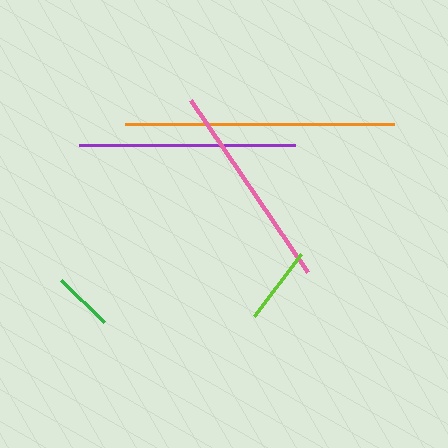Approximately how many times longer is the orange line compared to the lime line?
The orange line is approximately 3.5 times the length of the lime line.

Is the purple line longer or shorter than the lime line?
The purple line is longer than the lime line.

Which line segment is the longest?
The orange line is the longest at approximately 269 pixels.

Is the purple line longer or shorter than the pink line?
The purple line is longer than the pink line.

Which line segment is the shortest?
The green line is the shortest at approximately 61 pixels.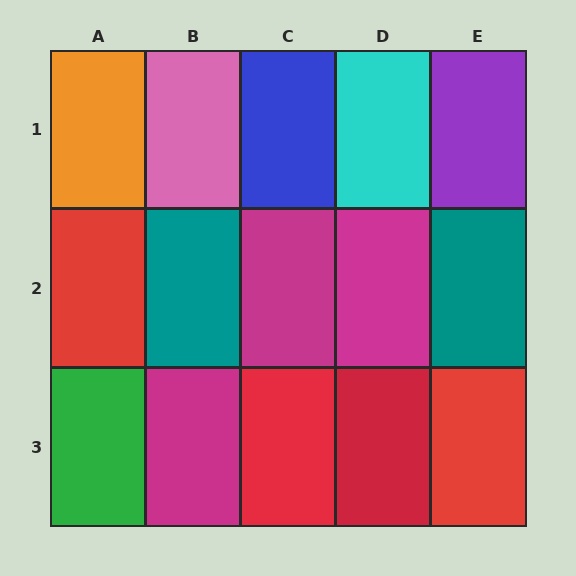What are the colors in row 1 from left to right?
Orange, pink, blue, cyan, purple.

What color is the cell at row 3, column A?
Green.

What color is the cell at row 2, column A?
Red.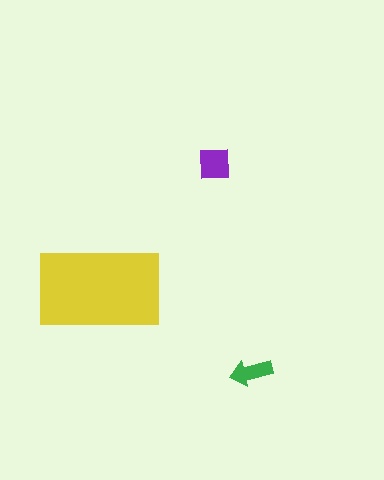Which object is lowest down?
The green arrow is bottommost.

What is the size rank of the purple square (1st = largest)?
2nd.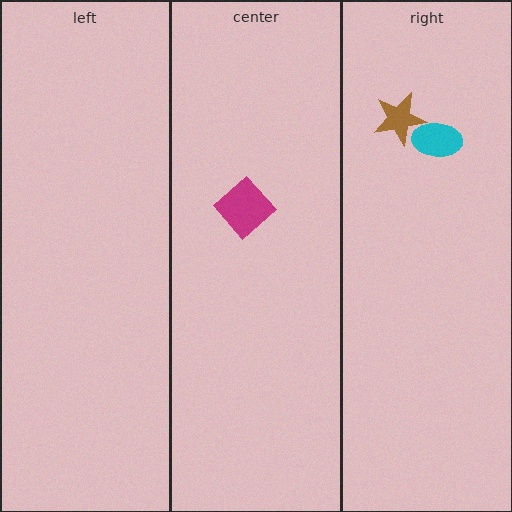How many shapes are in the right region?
2.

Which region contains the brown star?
The right region.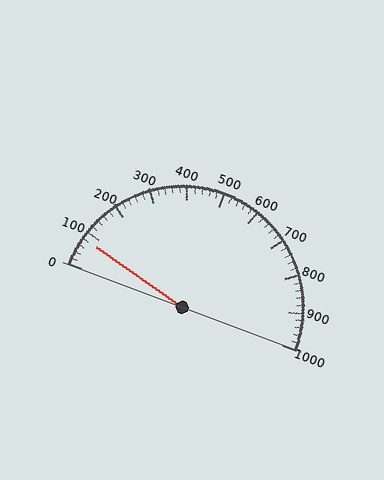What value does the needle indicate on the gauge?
The needle indicates approximately 80.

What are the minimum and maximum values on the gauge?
The gauge ranges from 0 to 1000.